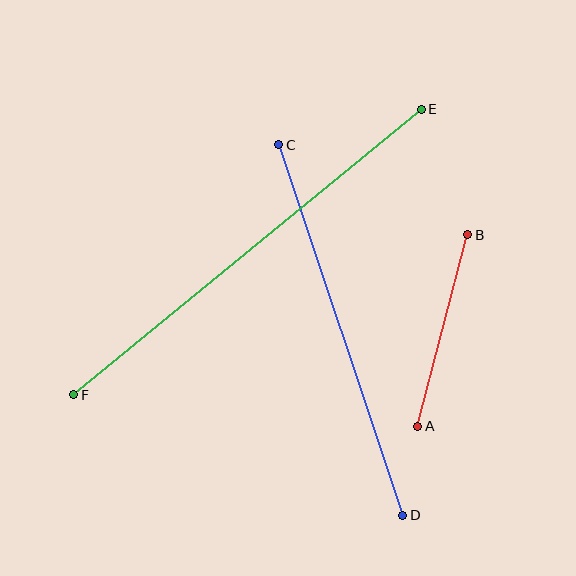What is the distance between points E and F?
The distance is approximately 450 pixels.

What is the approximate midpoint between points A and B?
The midpoint is at approximately (443, 330) pixels.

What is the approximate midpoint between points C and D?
The midpoint is at approximately (341, 330) pixels.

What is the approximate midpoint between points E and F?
The midpoint is at approximately (247, 252) pixels.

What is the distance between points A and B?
The distance is approximately 198 pixels.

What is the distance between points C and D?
The distance is approximately 391 pixels.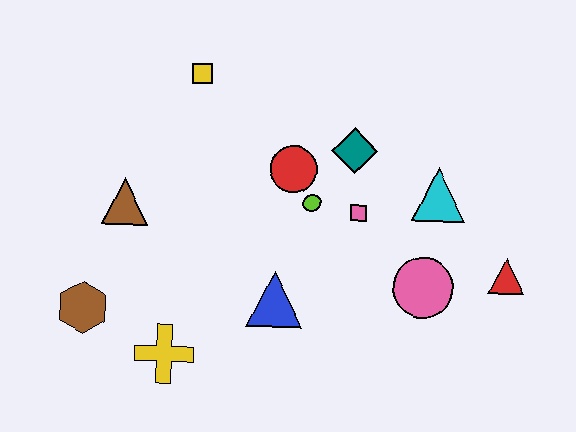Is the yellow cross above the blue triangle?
No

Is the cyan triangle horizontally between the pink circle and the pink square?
No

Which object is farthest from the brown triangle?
The red triangle is farthest from the brown triangle.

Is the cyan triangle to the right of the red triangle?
No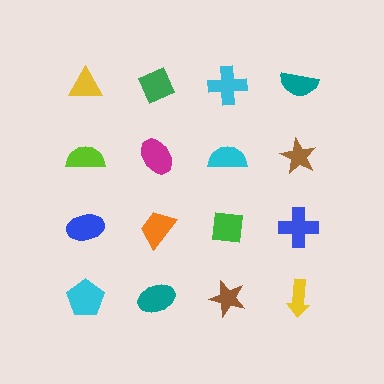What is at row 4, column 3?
A brown star.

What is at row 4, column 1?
A cyan pentagon.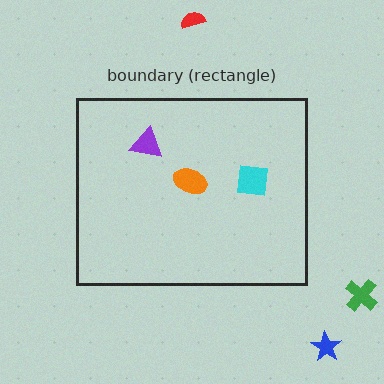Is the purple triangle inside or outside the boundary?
Inside.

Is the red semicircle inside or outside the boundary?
Outside.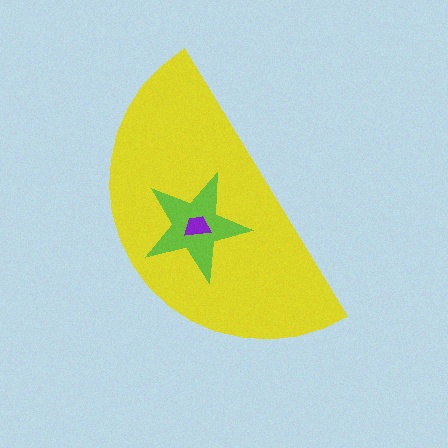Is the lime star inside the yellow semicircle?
Yes.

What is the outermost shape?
The yellow semicircle.